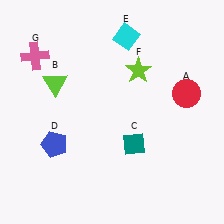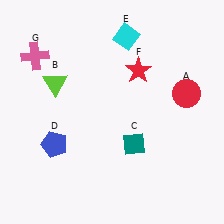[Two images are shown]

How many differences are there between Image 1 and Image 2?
There is 1 difference between the two images.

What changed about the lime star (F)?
In Image 1, F is lime. In Image 2, it changed to red.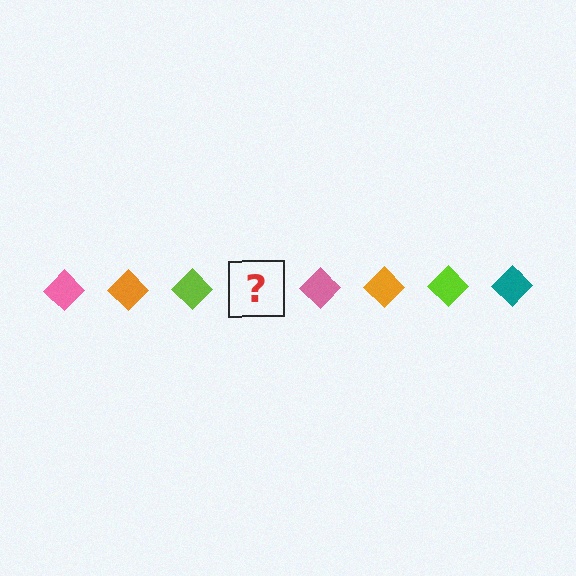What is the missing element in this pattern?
The missing element is a teal diamond.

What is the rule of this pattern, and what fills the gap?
The rule is that the pattern cycles through pink, orange, lime, teal diamonds. The gap should be filled with a teal diamond.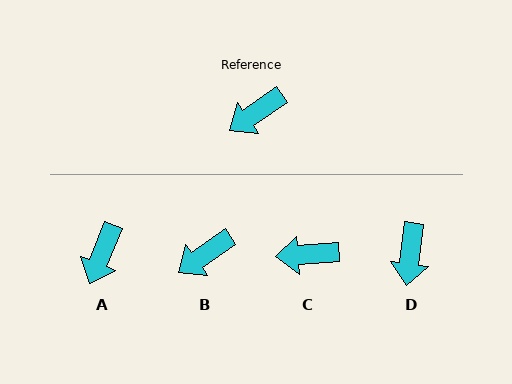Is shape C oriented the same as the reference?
No, it is off by about 31 degrees.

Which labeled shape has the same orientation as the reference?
B.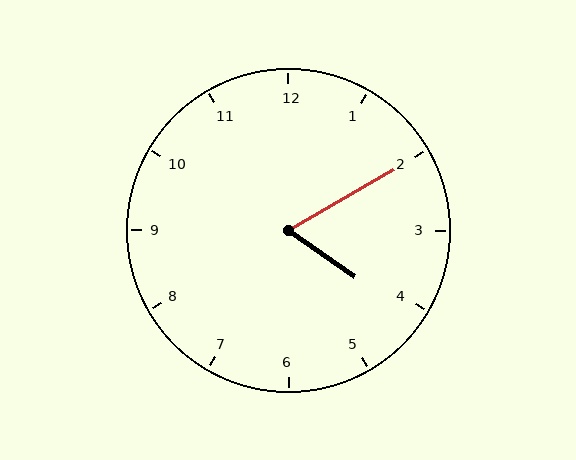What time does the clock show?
4:10.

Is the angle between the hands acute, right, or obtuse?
It is acute.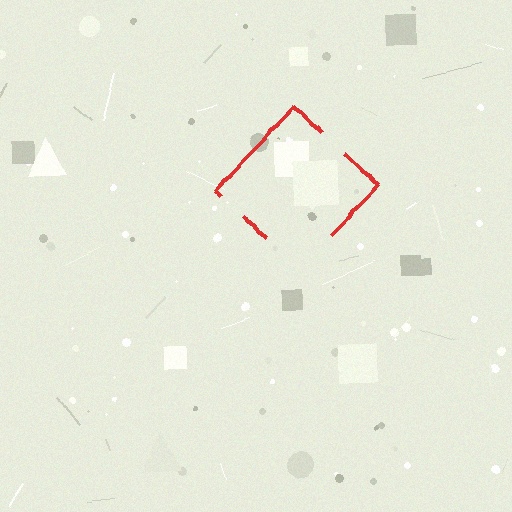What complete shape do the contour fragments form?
The contour fragments form a diamond.